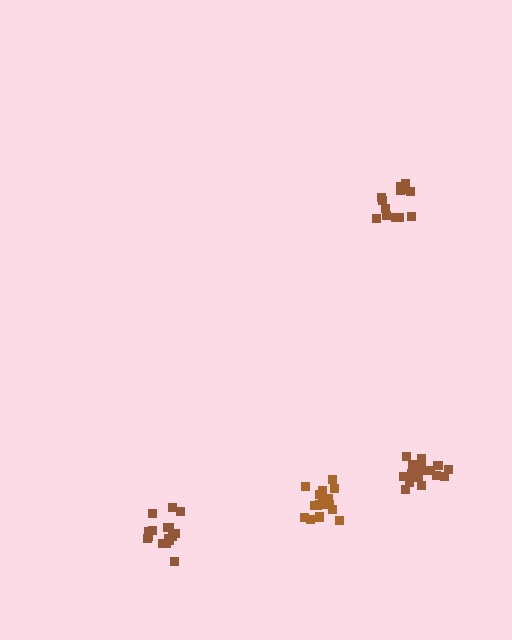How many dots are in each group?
Group 1: 18 dots, Group 2: 16 dots, Group 3: 18 dots, Group 4: 13 dots (65 total).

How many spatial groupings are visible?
There are 4 spatial groupings.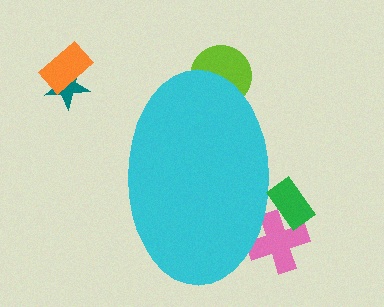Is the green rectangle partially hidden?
No, the green rectangle is fully visible.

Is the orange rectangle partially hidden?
No, the orange rectangle is fully visible.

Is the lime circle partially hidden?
Yes, the lime circle is partially hidden behind the cyan ellipse.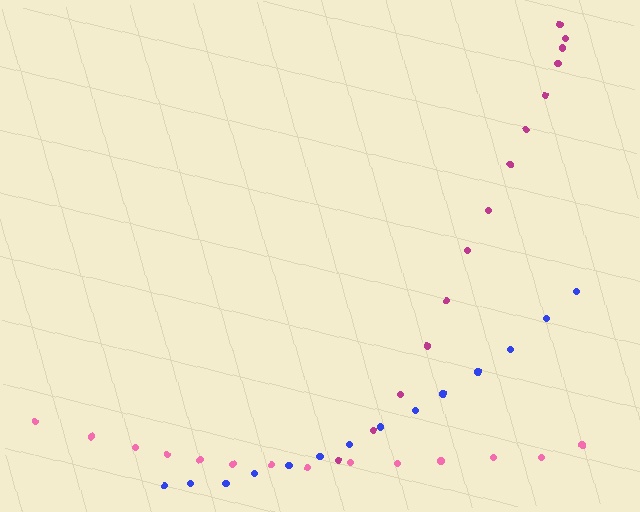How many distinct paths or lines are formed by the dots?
There are 3 distinct paths.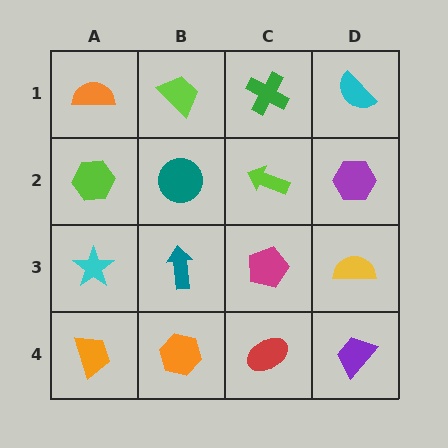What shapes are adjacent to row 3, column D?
A purple hexagon (row 2, column D), a purple trapezoid (row 4, column D), a magenta pentagon (row 3, column C).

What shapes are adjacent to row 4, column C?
A magenta pentagon (row 3, column C), an orange hexagon (row 4, column B), a purple trapezoid (row 4, column D).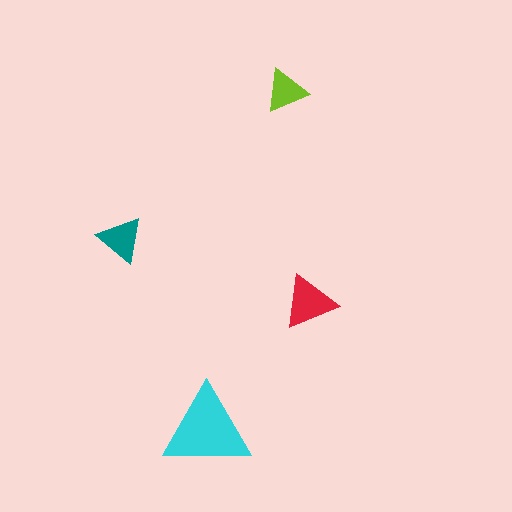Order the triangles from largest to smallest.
the cyan one, the red one, the teal one, the lime one.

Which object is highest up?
The lime triangle is topmost.